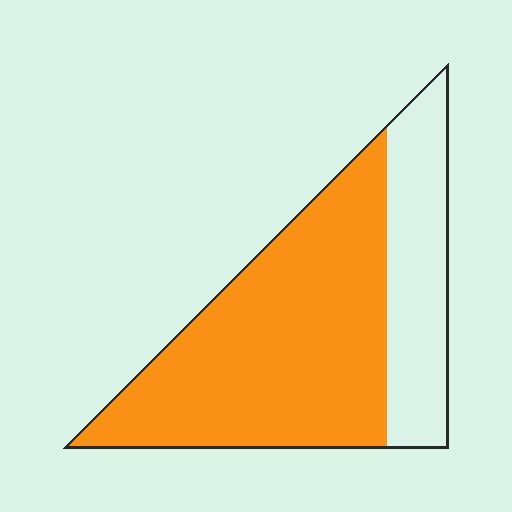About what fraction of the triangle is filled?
About two thirds (2/3).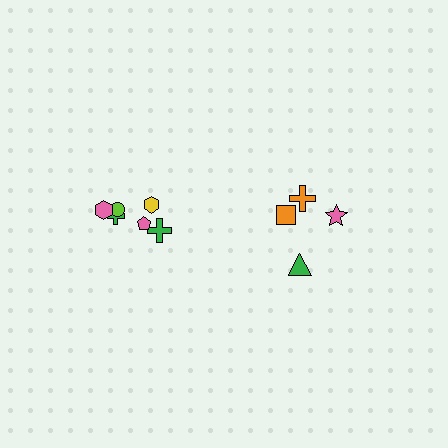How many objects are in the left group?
There are 6 objects.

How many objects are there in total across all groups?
There are 10 objects.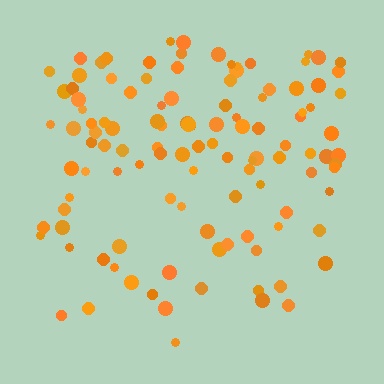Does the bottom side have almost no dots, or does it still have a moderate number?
Still a moderate number, just noticeably fewer than the top.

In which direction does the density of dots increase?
From bottom to top, with the top side densest.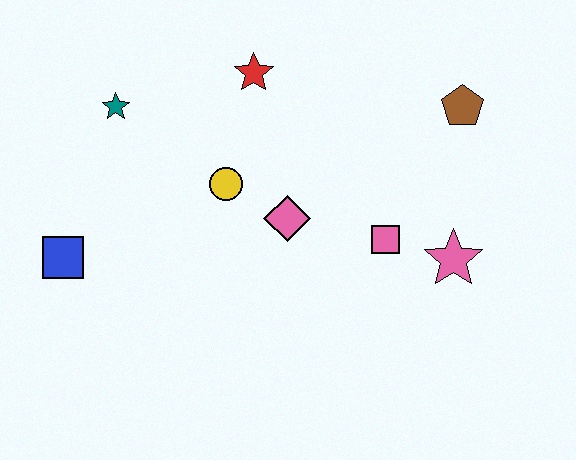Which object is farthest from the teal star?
The pink star is farthest from the teal star.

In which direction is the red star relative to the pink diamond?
The red star is above the pink diamond.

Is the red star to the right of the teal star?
Yes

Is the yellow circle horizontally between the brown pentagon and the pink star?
No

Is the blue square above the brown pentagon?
No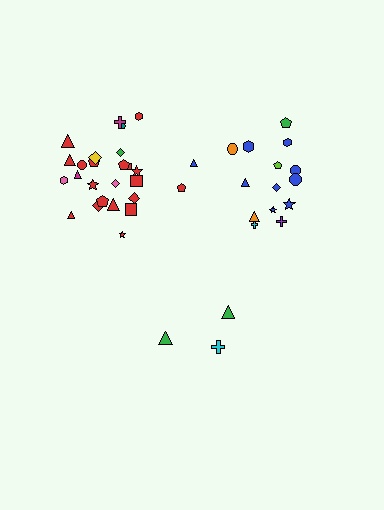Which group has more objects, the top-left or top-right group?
The top-left group.